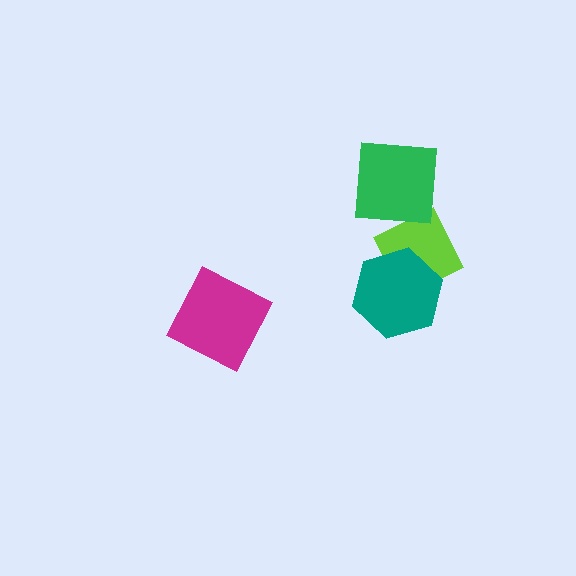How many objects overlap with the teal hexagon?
1 object overlaps with the teal hexagon.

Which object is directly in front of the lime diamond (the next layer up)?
The teal hexagon is directly in front of the lime diamond.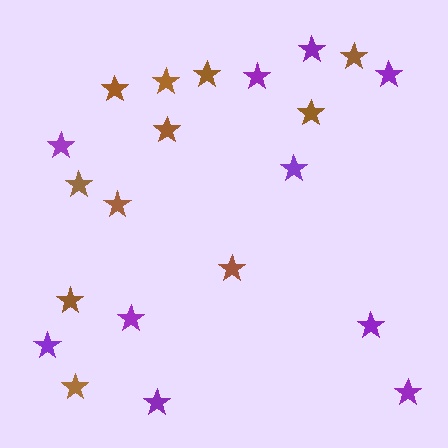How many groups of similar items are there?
There are 2 groups: one group of purple stars (10) and one group of brown stars (11).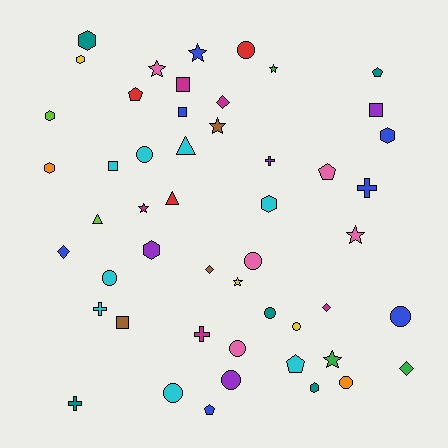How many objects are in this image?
There are 50 objects.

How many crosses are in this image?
There are 5 crosses.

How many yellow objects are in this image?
There are 3 yellow objects.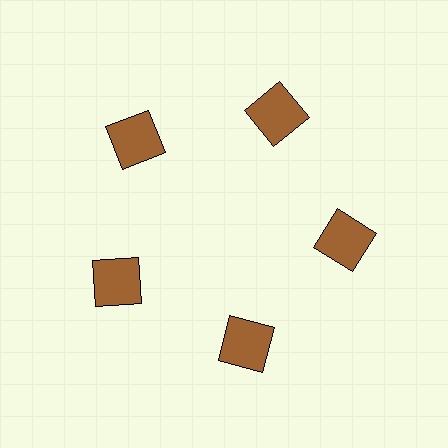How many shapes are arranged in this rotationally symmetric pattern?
There are 5 shapes, arranged in 5 groups of 1.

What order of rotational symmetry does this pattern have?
This pattern has 5-fold rotational symmetry.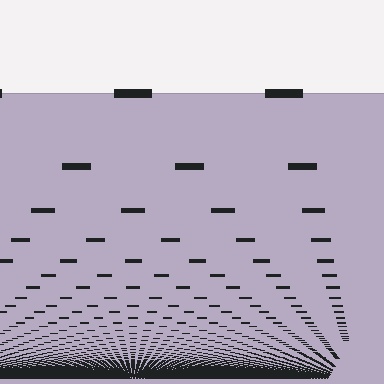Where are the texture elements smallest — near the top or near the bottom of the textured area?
Near the bottom.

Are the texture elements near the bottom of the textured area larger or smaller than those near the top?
Smaller. The gradient is inverted — elements near the bottom are smaller and denser.